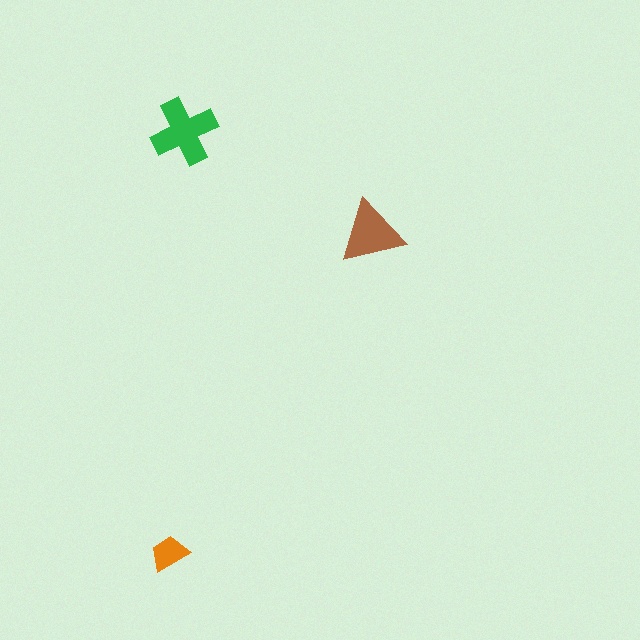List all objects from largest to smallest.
The green cross, the brown triangle, the orange trapezoid.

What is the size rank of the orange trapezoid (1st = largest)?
3rd.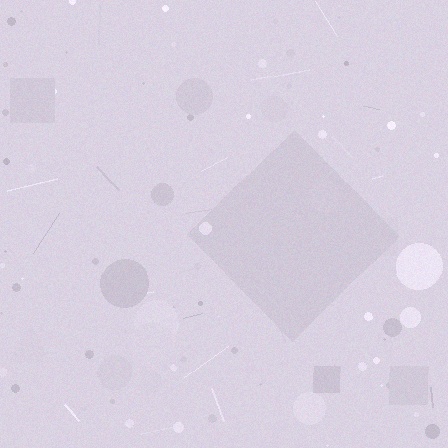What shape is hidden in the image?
A diamond is hidden in the image.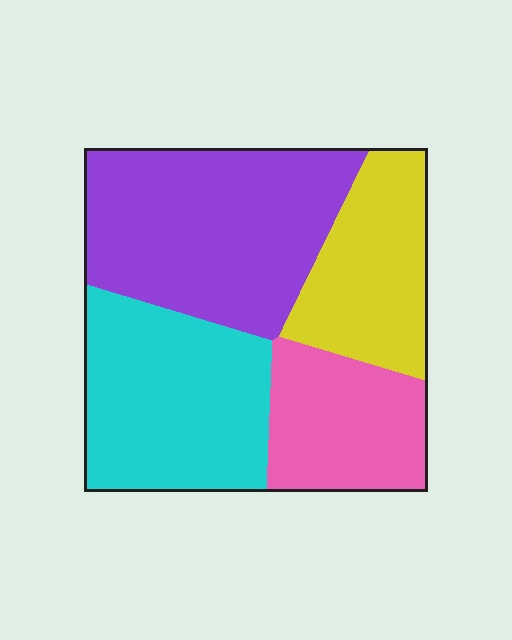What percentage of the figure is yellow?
Yellow covers 19% of the figure.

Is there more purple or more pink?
Purple.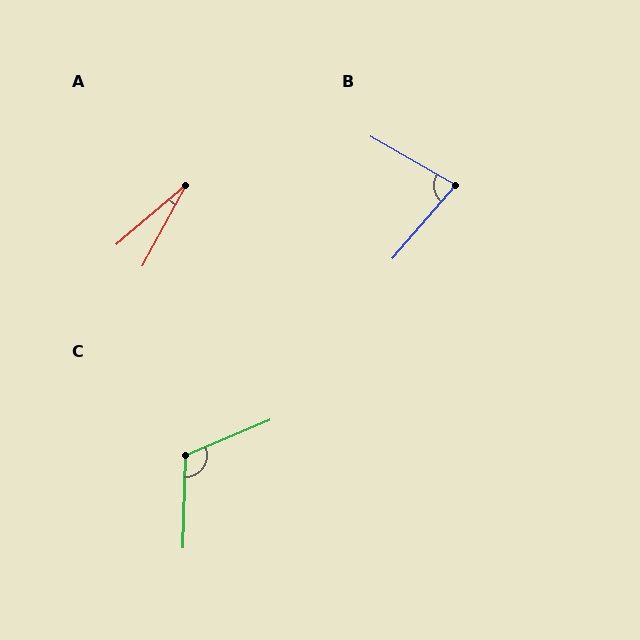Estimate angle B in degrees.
Approximately 79 degrees.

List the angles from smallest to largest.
A (21°), B (79°), C (114°).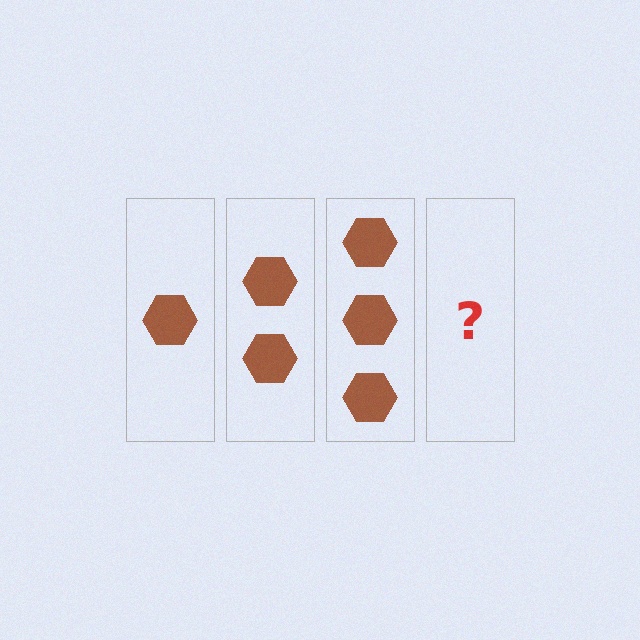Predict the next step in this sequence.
The next step is 4 hexagons.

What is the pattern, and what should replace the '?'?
The pattern is that each step adds one more hexagon. The '?' should be 4 hexagons.